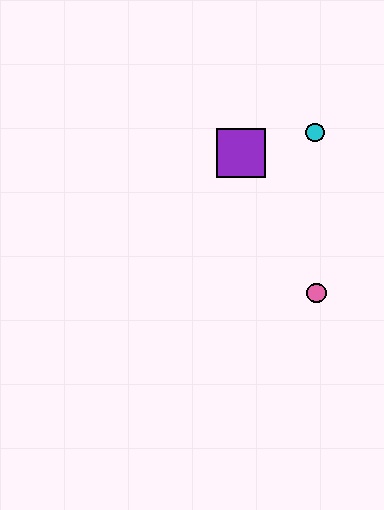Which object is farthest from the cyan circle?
The pink circle is farthest from the cyan circle.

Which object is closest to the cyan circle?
The purple square is closest to the cyan circle.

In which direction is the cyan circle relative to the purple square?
The cyan circle is to the right of the purple square.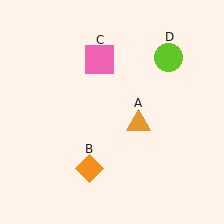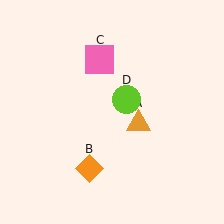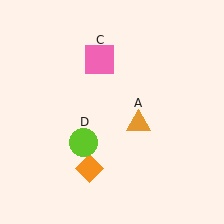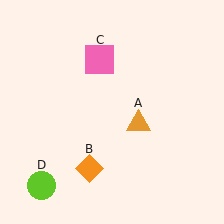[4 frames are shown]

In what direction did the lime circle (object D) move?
The lime circle (object D) moved down and to the left.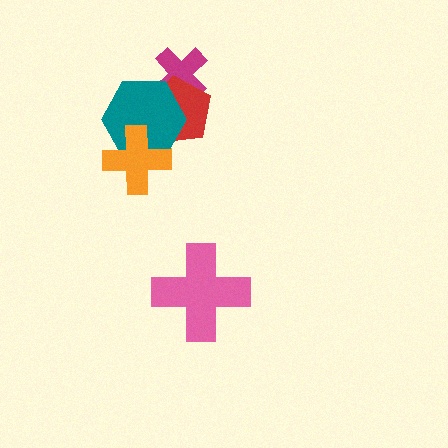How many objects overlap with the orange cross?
1 object overlaps with the orange cross.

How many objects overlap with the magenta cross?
2 objects overlap with the magenta cross.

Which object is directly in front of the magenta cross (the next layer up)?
The red pentagon is directly in front of the magenta cross.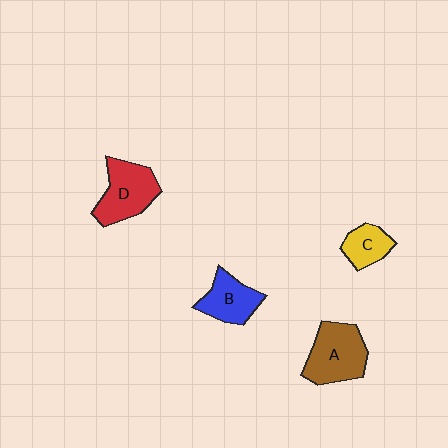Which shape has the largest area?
Shape A (brown).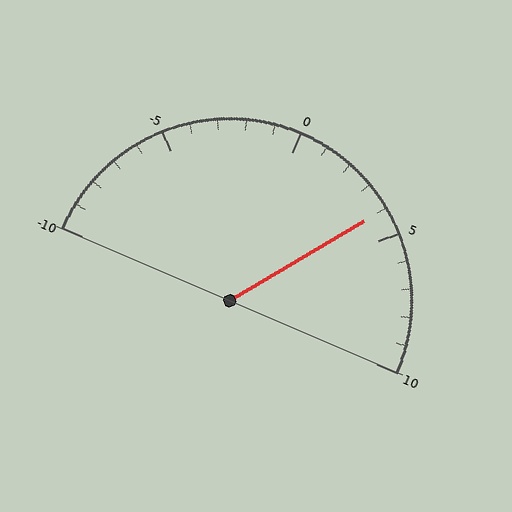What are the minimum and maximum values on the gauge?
The gauge ranges from -10 to 10.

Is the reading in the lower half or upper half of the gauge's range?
The reading is in the upper half of the range (-10 to 10).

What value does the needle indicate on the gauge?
The needle indicates approximately 4.